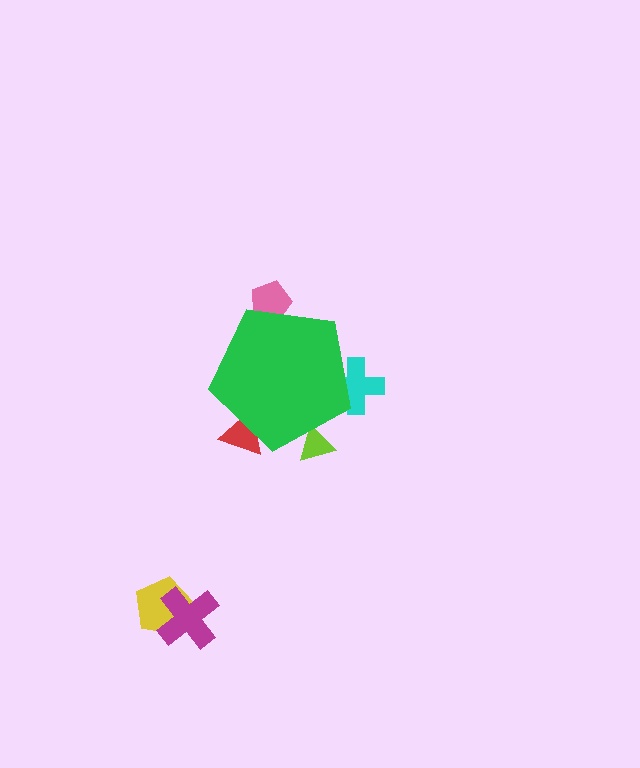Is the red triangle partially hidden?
Yes, the red triangle is partially hidden behind the green pentagon.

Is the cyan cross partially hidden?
Yes, the cyan cross is partially hidden behind the green pentagon.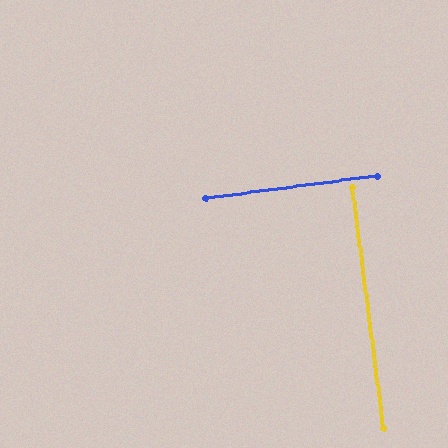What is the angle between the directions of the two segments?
Approximately 90 degrees.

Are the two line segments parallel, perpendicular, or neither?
Perpendicular — they meet at approximately 90°.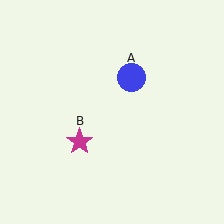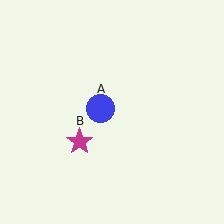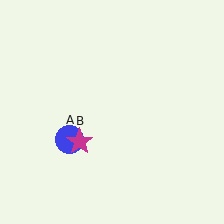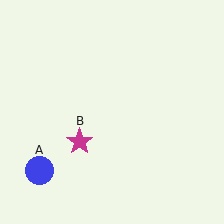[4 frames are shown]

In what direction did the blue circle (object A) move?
The blue circle (object A) moved down and to the left.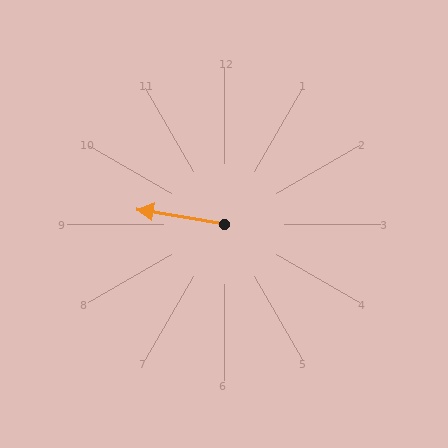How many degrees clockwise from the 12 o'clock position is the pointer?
Approximately 280 degrees.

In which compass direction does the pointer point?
West.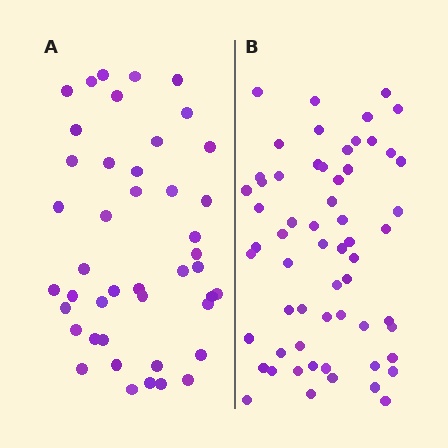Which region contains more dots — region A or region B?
Region B (the right region) has more dots.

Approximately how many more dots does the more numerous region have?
Region B has approximately 15 more dots than region A.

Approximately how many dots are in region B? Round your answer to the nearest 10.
About 60 dots.